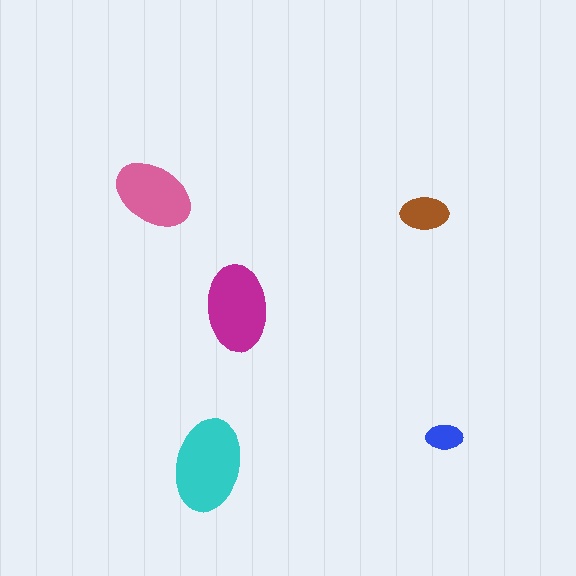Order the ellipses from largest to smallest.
the cyan one, the magenta one, the pink one, the brown one, the blue one.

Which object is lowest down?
The cyan ellipse is bottommost.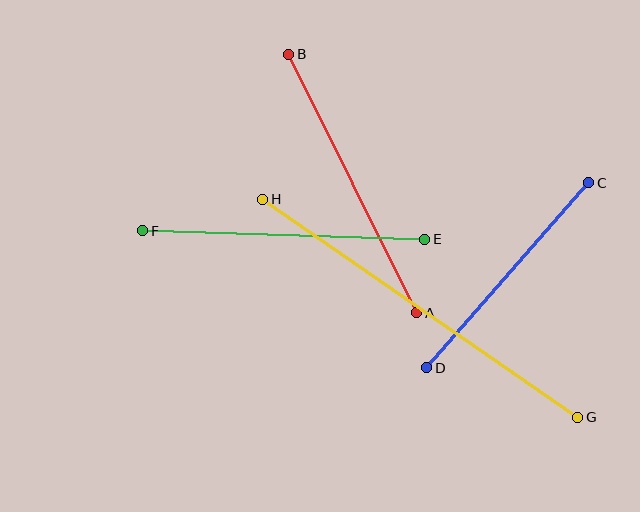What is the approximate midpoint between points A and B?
The midpoint is at approximately (353, 183) pixels.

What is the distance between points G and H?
The distance is approximately 383 pixels.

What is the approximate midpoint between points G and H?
The midpoint is at approximately (420, 308) pixels.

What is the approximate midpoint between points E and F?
The midpoint is at approximately (284, 235) pixels.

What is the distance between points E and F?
The distance is approximately 282 pixels.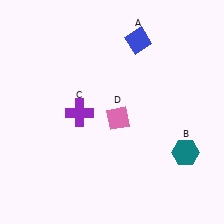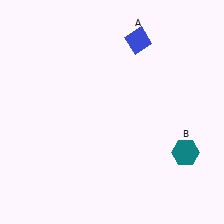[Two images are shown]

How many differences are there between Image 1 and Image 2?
There are 2 differences between the two images.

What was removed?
The pink diamond (D), the purple cross (C) were removed in Image 2.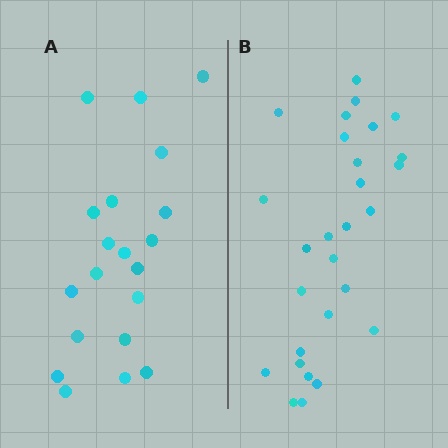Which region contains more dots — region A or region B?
Region B (the right region) has more dots.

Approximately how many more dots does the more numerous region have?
Region B has roughly 8 or so more dots than region A.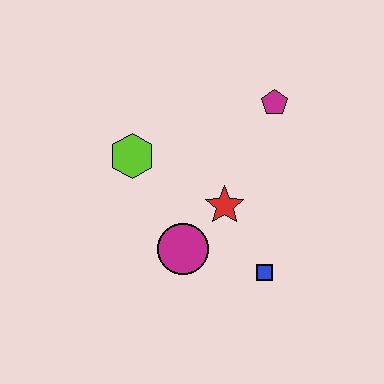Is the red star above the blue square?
Yes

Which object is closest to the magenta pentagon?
The red star is closest to the magenta pentagon.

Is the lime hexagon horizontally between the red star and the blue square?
No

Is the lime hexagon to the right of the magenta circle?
No